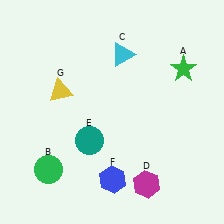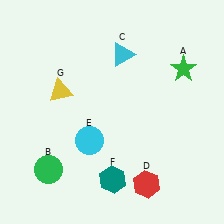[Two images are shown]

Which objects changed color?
D changed from magenta to red. E changed from teal to cyan. F changed from blue to teal.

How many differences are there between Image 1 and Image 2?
There are 3 differences between the two images.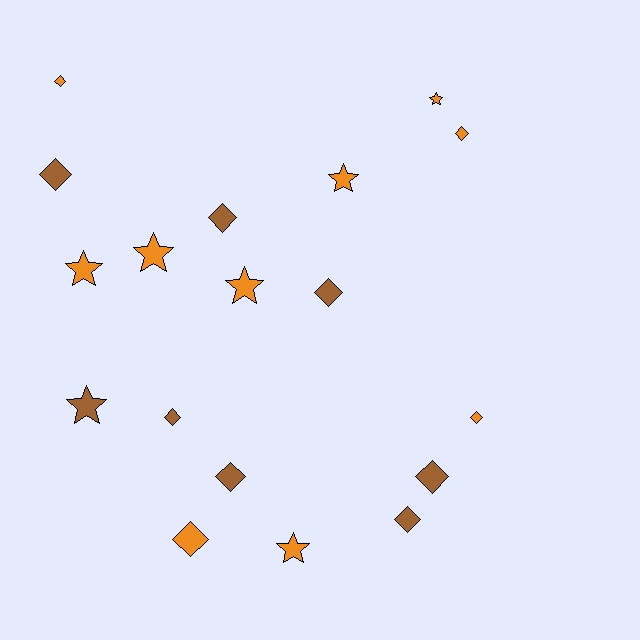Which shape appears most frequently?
Diamond, with 11 objects.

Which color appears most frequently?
Orange, with 10 objects.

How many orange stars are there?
There are 6 orange stars.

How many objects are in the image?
There are 18 objects.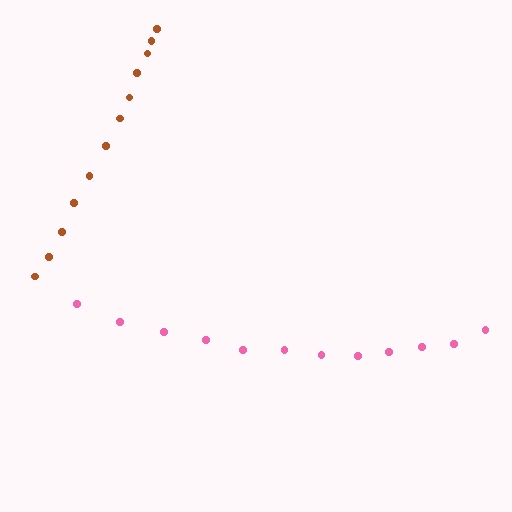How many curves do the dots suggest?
There are 2 distinct paths.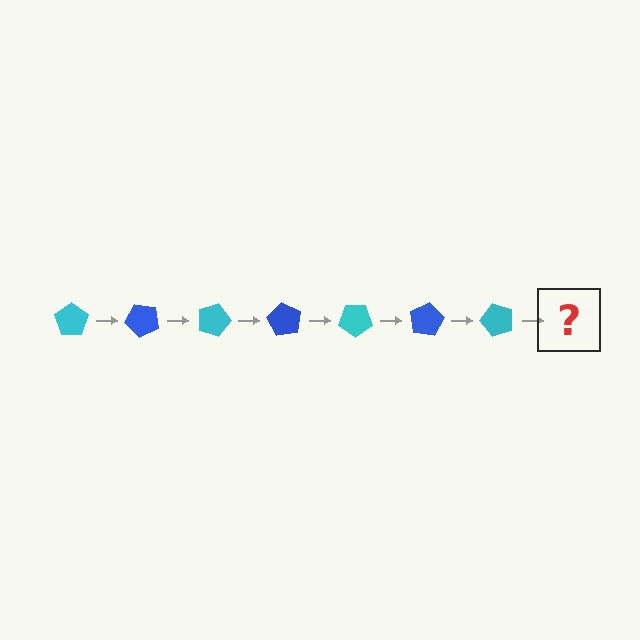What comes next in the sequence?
The next element should be a blue pentagon, rotated 315 degrees from the start.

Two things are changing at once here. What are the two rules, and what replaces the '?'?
The two rules are that it rotates 45 degrees each step and the color cycles through cyan and blue. The '?' should be a blue pentagon, rotated 315 degrees from the start.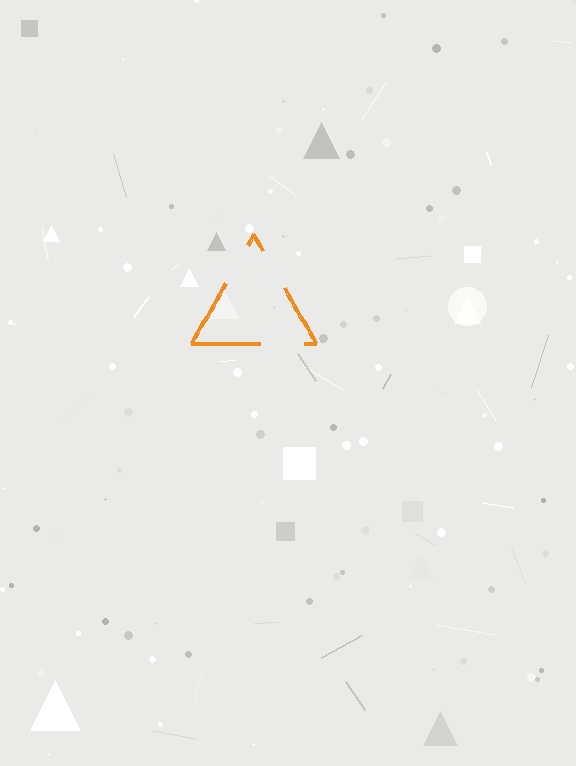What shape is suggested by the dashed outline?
The dashed outline suggests a triangle.